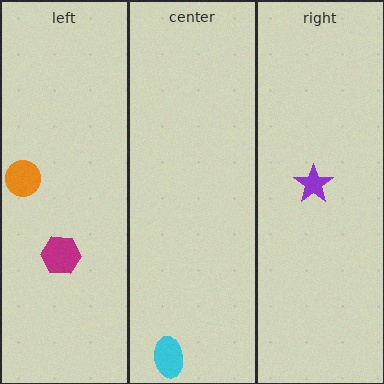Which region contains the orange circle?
The left region.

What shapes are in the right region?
The purple star.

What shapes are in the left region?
The magenta hexagon, the orange circle.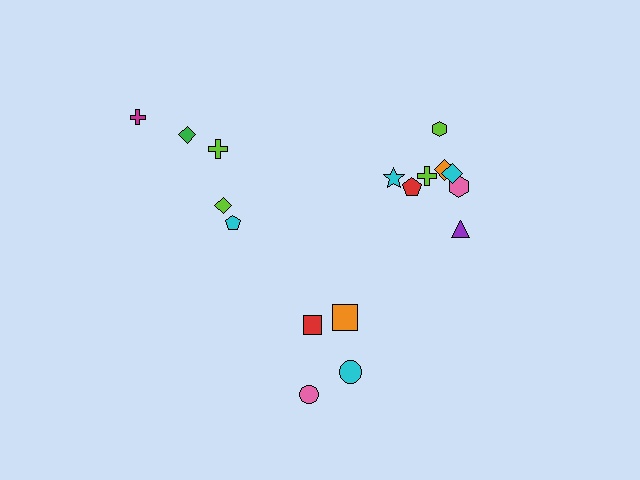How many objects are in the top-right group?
There are 8 objects.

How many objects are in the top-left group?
There are 5 objects.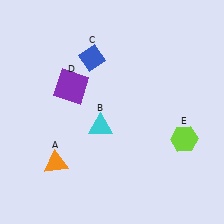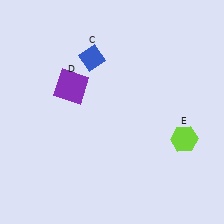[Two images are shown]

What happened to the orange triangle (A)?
The orange triangle (A) was removed in Image 2. It was in the bottom-left area of Image 1.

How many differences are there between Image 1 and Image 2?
There are 2 differences between the two images.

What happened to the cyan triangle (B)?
The cyan triangle (B) was removed in Image 2. It was in the bottom-left area of Image 1.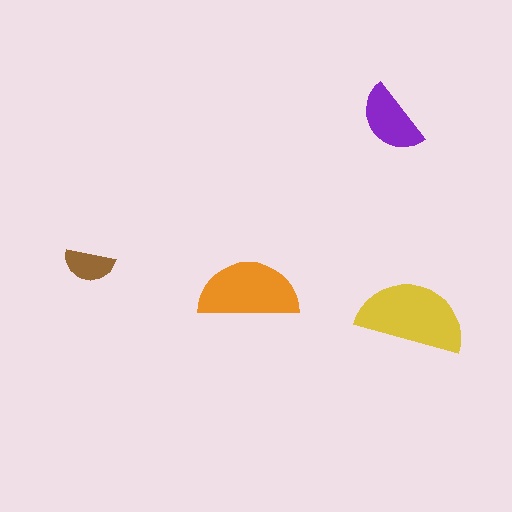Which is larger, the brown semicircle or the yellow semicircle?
The yellow one.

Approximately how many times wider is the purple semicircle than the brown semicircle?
About 1.5 times wider.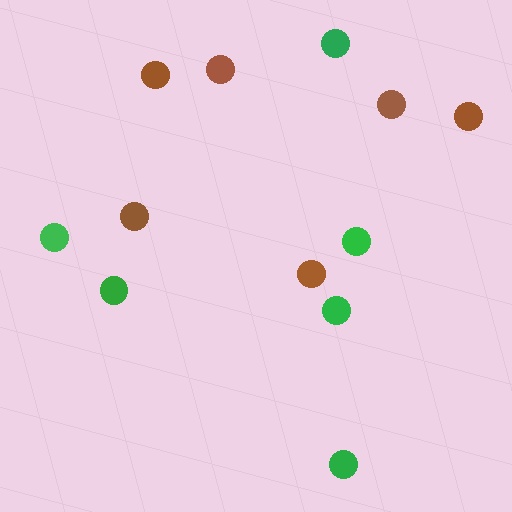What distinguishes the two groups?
There are 2 groups: one group of green circles (6) and one group of brown circles (6).